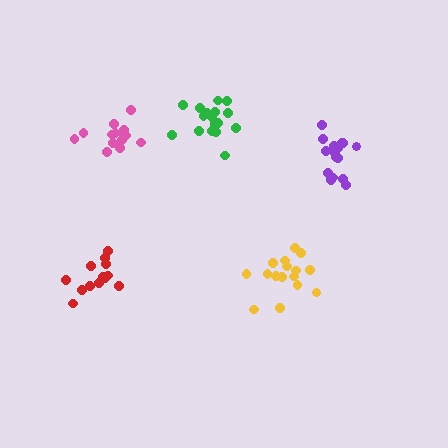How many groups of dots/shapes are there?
There are 5 groups.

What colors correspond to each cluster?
The clusters are colored: yellow, red, green, pink, purple.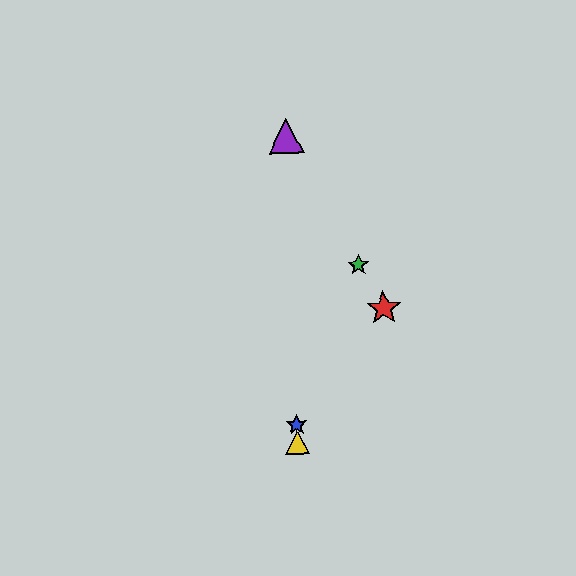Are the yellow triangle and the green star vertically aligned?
No, the yellow triangle is at x≈297 and the green star is at x≈358.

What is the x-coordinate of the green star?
The green star is at x≈358.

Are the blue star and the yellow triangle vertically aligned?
Yes, both are at x≈297.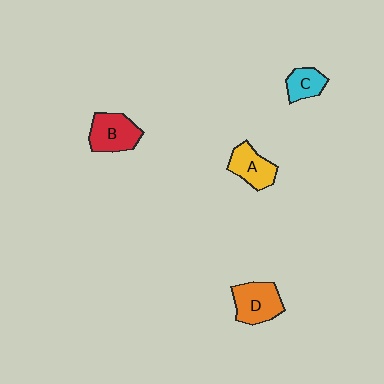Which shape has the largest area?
Shape D (orange).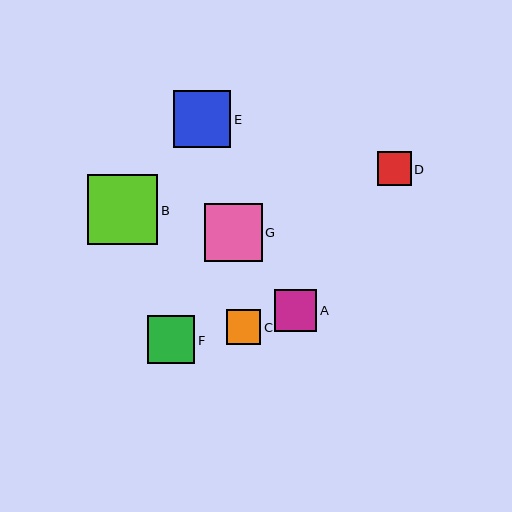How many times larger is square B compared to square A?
Square B is approximately 1.7 times the size of square A.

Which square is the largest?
Square B is the largest with a size of approximately 70 pixels.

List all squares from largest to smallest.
From largest to smallest: B, G, E, F, A, C, D.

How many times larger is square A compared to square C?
Square A is approximately 1.2 times the size of square C.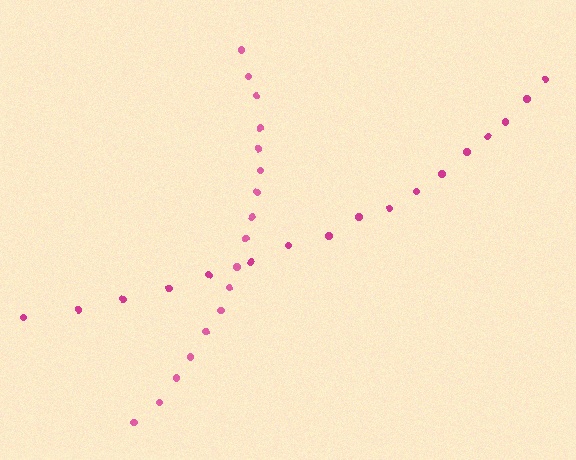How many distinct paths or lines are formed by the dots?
There are 2 distinct paths.